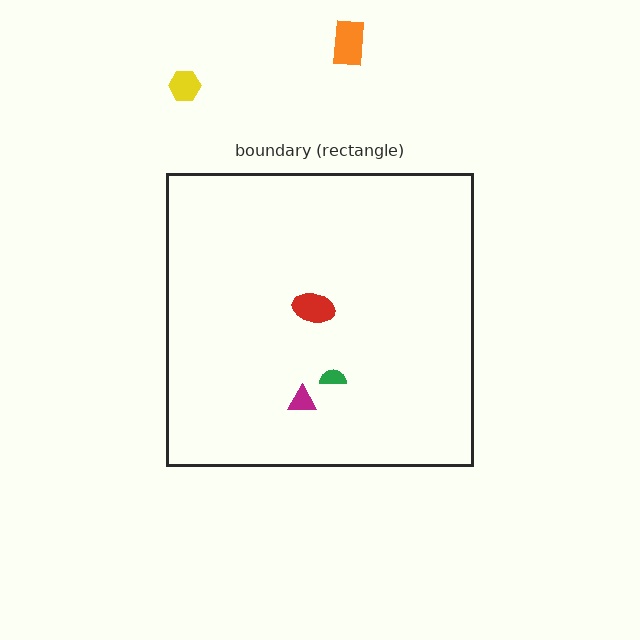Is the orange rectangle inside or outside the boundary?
Outside.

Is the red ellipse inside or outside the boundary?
Inside.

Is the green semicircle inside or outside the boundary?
Inside.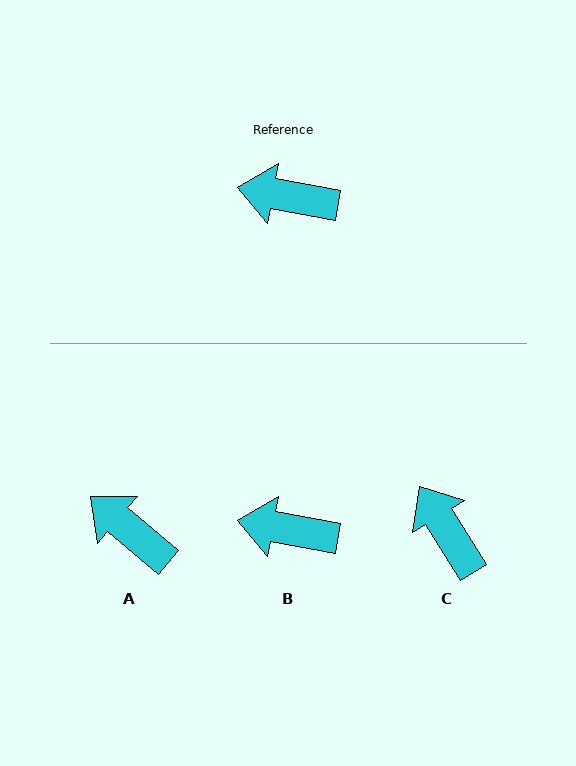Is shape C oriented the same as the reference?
No, it is off by about 48 degrees.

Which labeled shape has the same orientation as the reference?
B.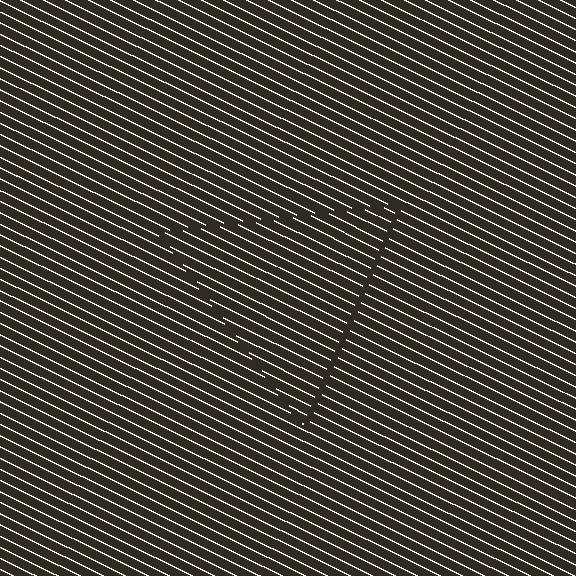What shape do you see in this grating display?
An illusory triangle. The interior of the shape contains the same grating, shifted by half a period — the contour is defined by the phase discontinuity where line-ends from the inner and outer gratings abut.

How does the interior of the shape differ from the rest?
The interior of the shape contains the same grating, shifted by half a period — the contour is defined by the phase discontinuity where line-ends from the inner and outer gratings abut.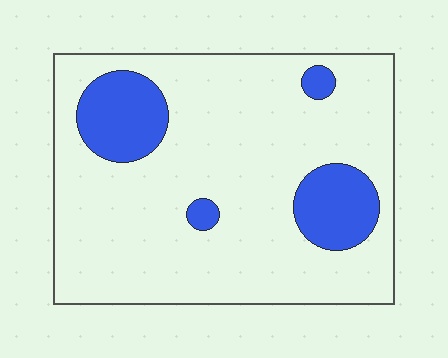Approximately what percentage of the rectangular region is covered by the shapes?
Approximately 15%.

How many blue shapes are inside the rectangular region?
4.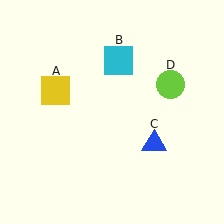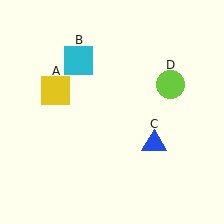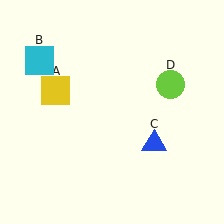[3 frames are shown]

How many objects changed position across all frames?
1 object changed position: cyan square (object B).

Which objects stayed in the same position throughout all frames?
Yellow square (object A) and blue triangle (object C) and lime circle (object D) remained stationary.